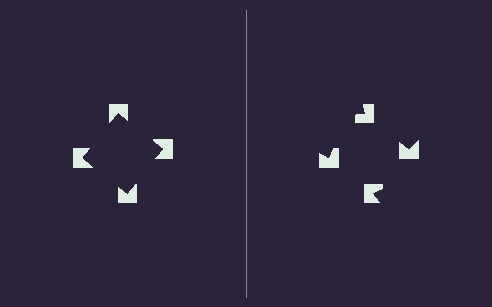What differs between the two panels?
The notched squares are positioned identically on both sides; only the wedge orientations differ. On the left they align to a square; on the right they are misaligned.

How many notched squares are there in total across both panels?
8 — 4 on each side.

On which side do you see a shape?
An illusory square appears on the left side. On the right side the wedge cuts are rotated, so no coherent shape forms.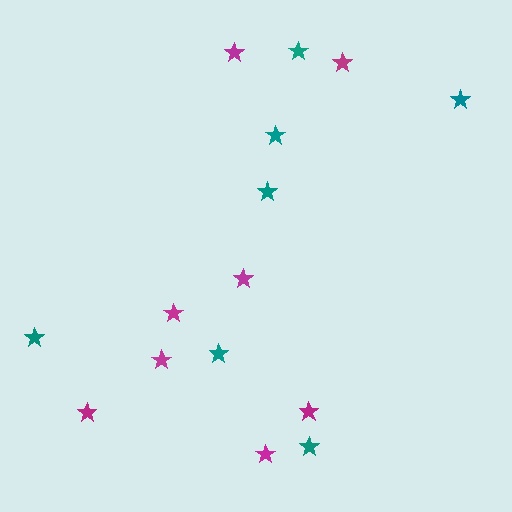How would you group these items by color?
There are 2 groups: one group of magenta stars (8) and one group of teal stars (7).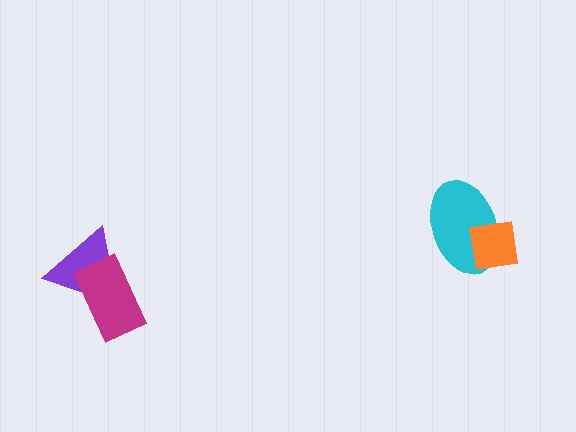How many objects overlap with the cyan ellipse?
1 object overlaps with the cyan ellipse.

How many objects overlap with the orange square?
1 object overlaps with the orange square.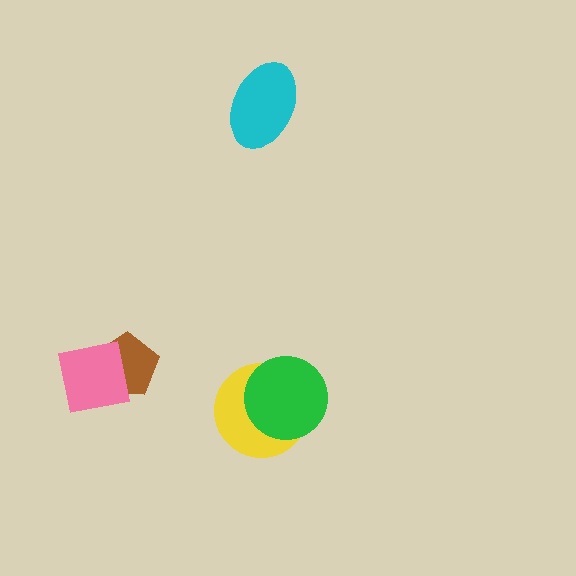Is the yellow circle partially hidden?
Yes, it is partially covered by another shape.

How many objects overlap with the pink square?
1 object overlaps with the pink square.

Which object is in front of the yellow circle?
The green circle is in front of the yellow circle.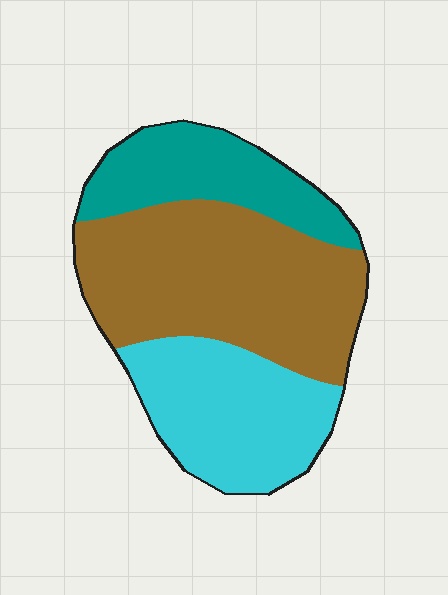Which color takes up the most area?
Brown, at roughly 50%.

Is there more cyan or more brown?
Brown.